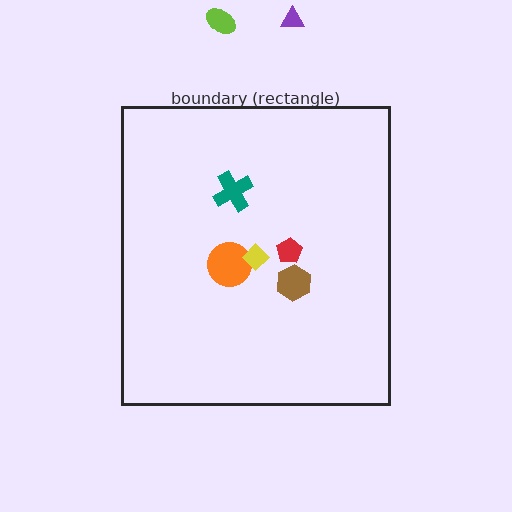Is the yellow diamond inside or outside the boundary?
Inside.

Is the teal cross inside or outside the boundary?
Inside.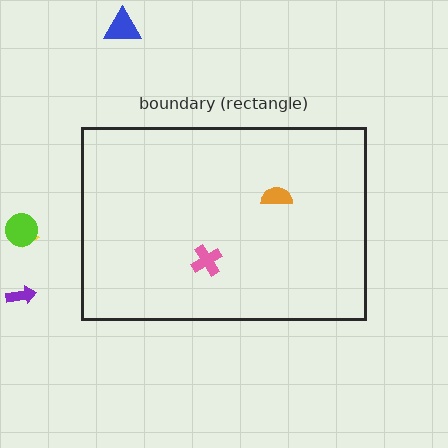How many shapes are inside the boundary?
2 inside, 4 outside.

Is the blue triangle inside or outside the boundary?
Outside.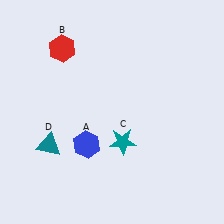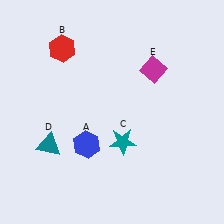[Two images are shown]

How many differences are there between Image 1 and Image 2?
There is 1 difference between the two images.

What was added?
A magenta diamond (E) was added in Image 2.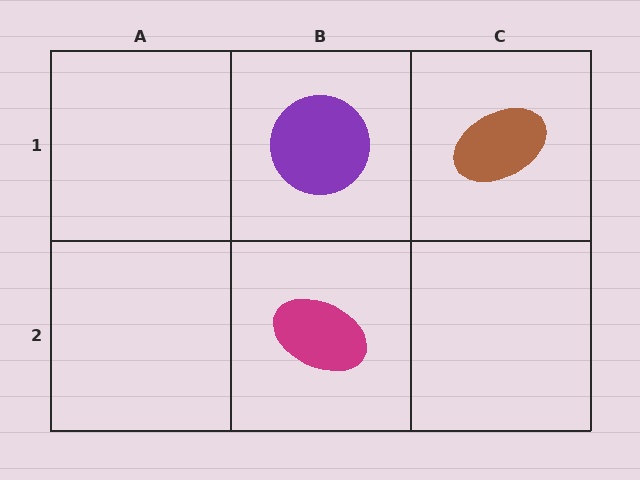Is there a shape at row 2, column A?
No, that cell is empty.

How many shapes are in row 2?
1 shape.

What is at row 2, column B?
A magenta ellipse.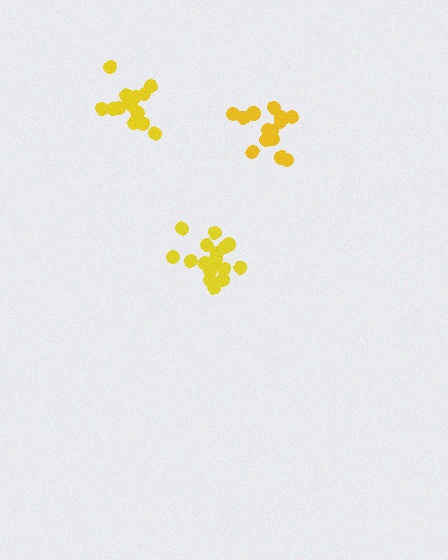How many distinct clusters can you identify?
There are 3 distinct clusters.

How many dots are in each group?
Group 1: 17 dots, Group 2: 14 dots, Group 3: 16 dots (47 total).